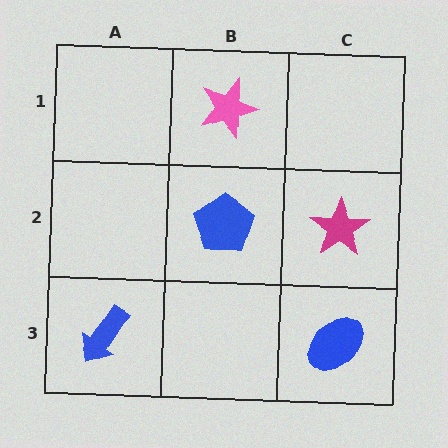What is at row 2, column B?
A blue pentagon.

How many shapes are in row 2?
2 shapes.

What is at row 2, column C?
A magenta star.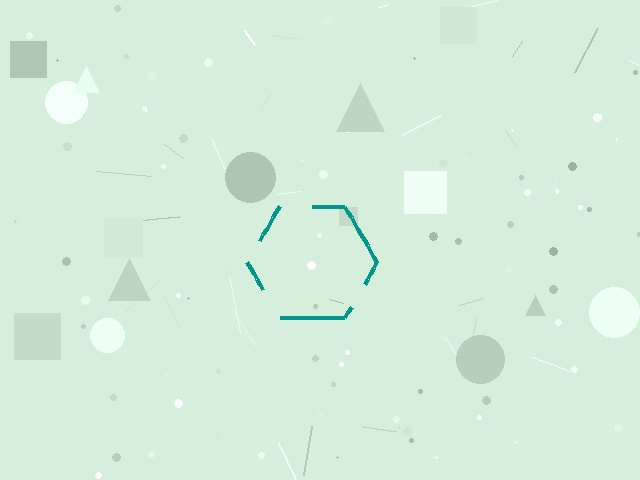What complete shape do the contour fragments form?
The contour fragments form a hexagon.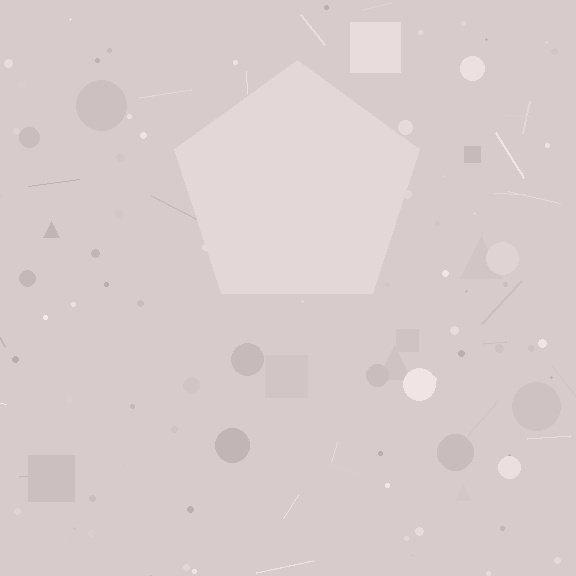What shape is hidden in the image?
A pentagon is hidden in the image.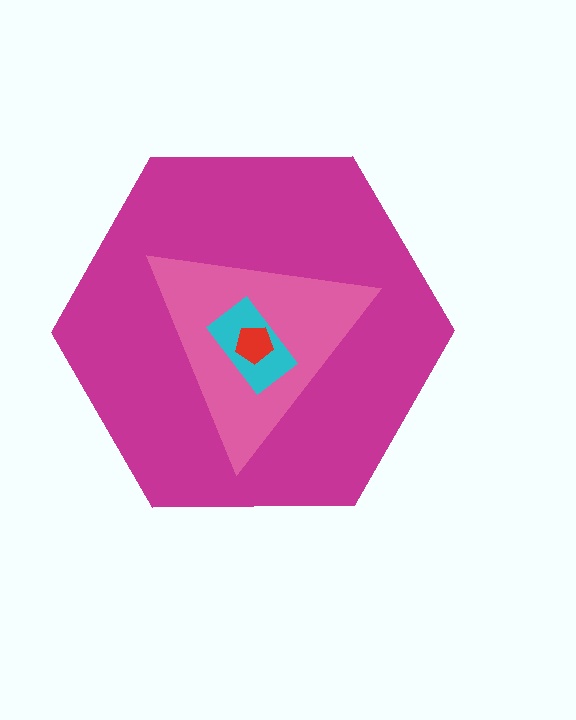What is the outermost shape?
The magenta hexagon.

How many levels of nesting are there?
4.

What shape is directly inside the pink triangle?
The cyan rectangle.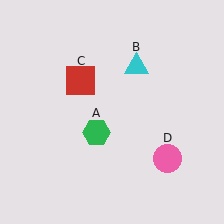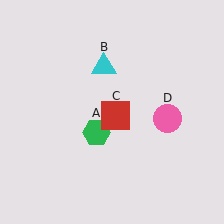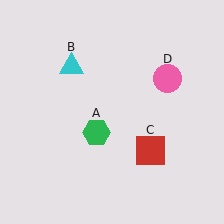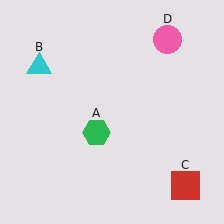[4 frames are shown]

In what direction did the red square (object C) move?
The red square (object C) moved down and to the right.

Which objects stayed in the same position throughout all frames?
Green hexagon (object A) remained stationary.